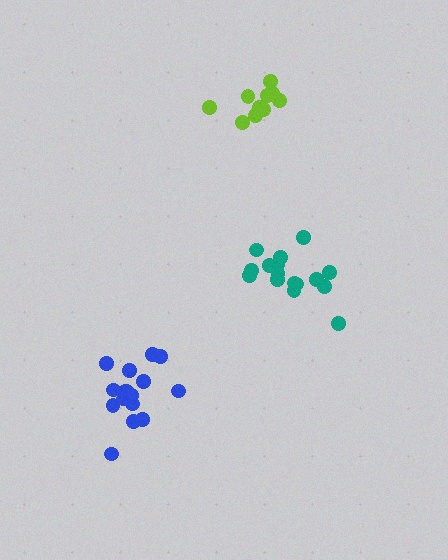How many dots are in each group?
Group 1: 10 dots, Group 2: 16 dots, Group 3: 16 dots (42 total).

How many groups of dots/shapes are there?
There are 3 groups.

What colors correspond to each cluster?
The clusters are colored: lime, teal, blue.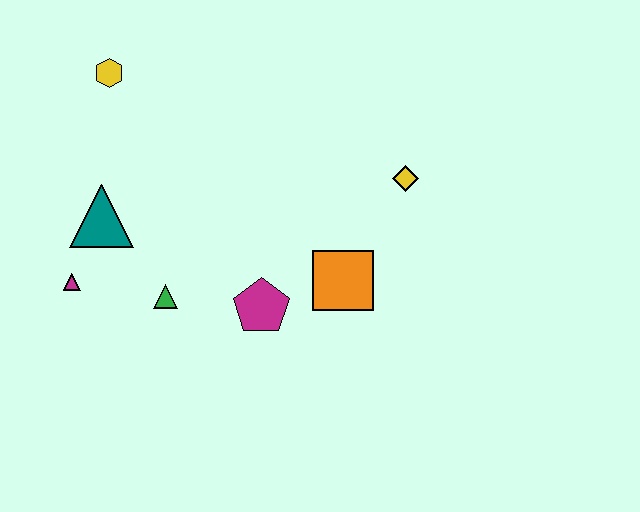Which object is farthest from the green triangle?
The yellow diamond is farthest from the green triangle.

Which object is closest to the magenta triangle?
The teal triangle is closest to the magenta triangle.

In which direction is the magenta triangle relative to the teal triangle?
The magenta triangle is below the teal triangle.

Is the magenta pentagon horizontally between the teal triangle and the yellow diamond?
Yes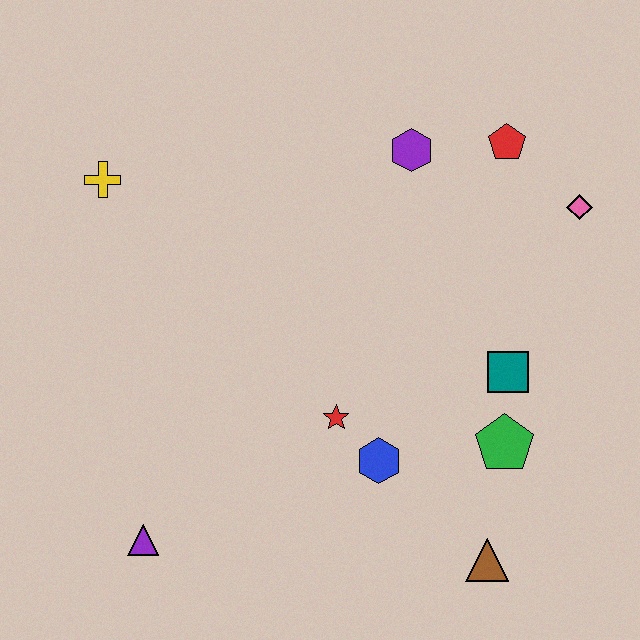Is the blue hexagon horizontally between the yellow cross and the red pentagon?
Yes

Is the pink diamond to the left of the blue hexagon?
No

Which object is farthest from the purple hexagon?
The purple triangle is farthest from the purple hexagon.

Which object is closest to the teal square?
The green pentagon is closest to the teal square.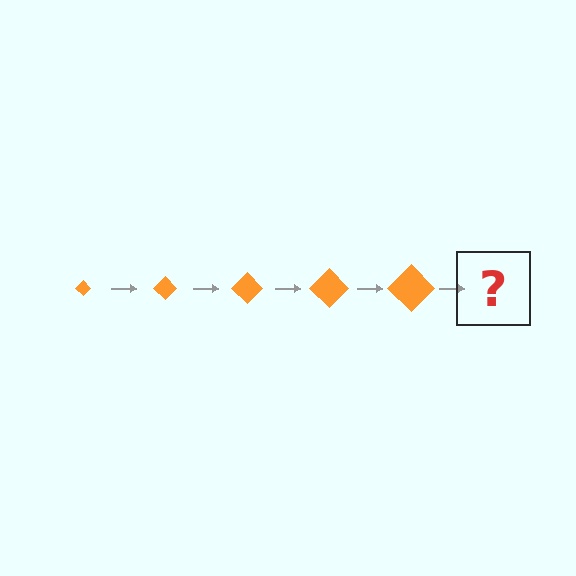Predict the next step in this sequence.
The next step is an orange diamond, larger than the previous one.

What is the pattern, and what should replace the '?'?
The pattern is that the diamond gets progressively larger each step. The '?' should be an orange diamond, larger than the previous one.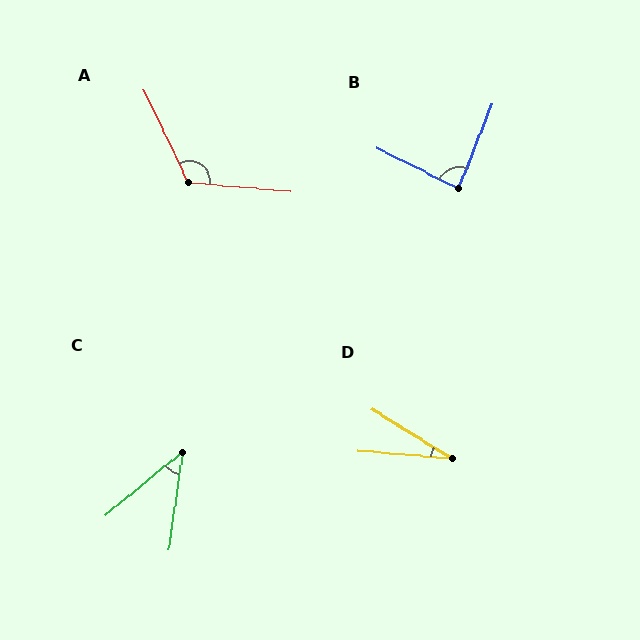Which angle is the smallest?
D, at approximately 27 degrees.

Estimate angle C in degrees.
Approximately 42 degrees.